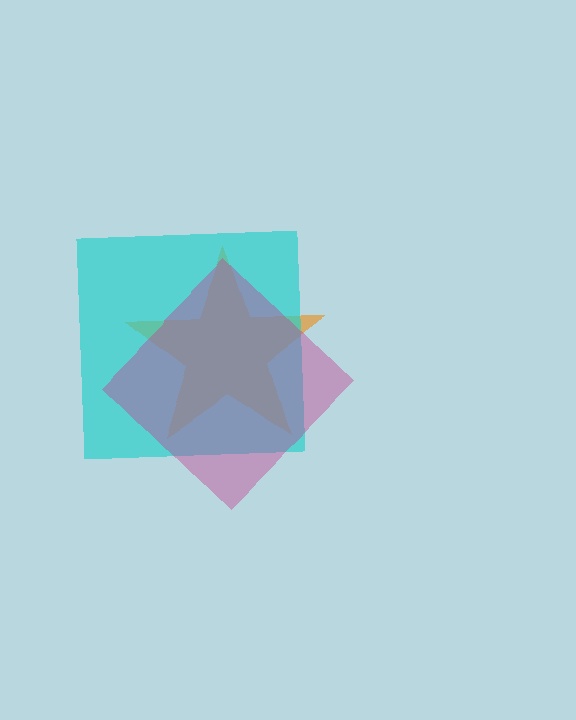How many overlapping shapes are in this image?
There are 3 overlapping shapes in the image.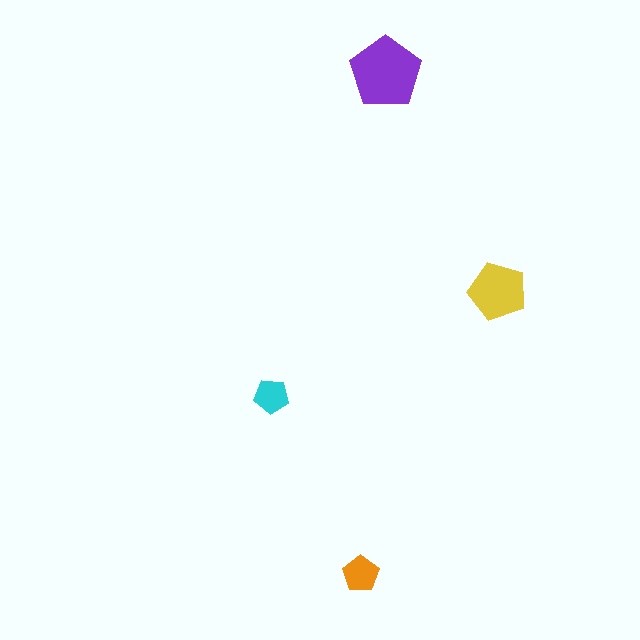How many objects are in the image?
There are 4 objects in the image.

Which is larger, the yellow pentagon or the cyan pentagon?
The yellow one.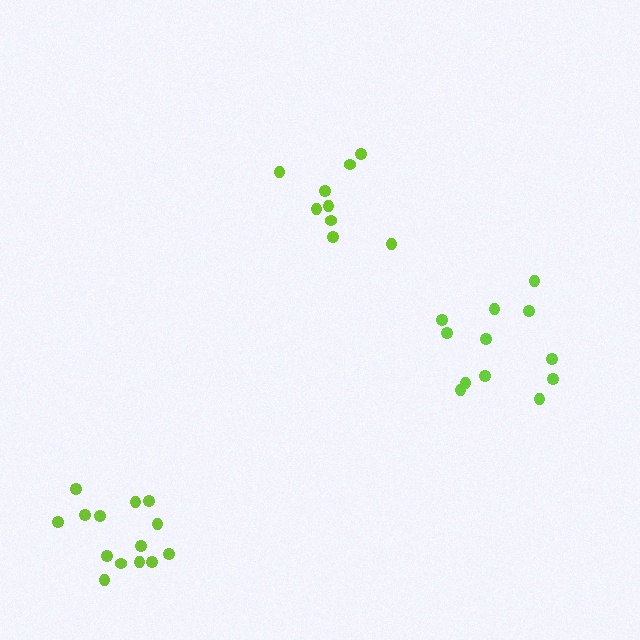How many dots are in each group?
Group 1: 14 dots, Group 2: 12 dots, Group 3: 9 dots (35 total).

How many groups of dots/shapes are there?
There are 3 groups.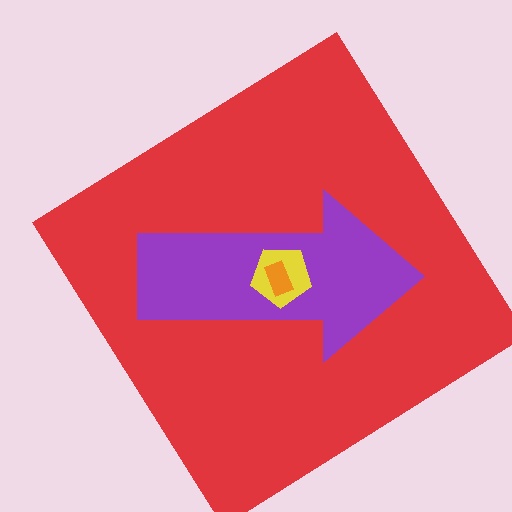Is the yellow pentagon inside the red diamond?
Yes.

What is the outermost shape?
The red diamond.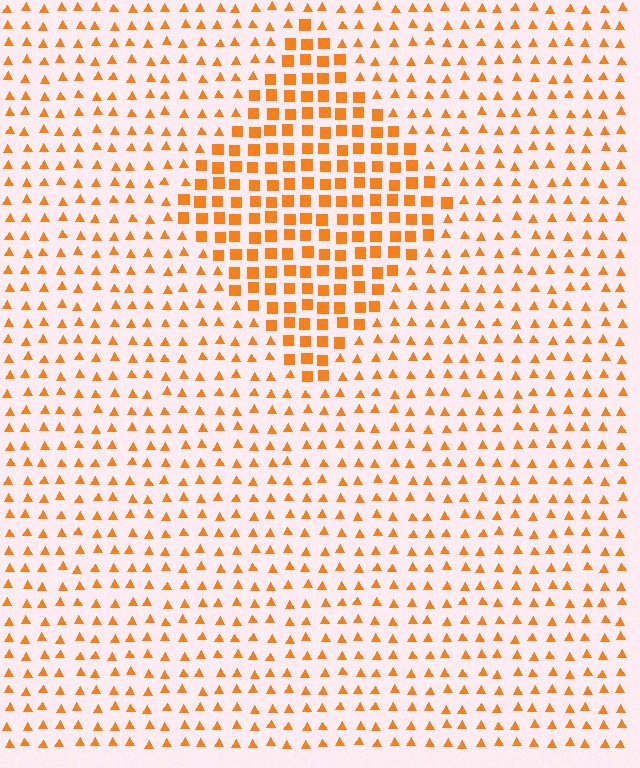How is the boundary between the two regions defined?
The boundary is defined by a change in element shape: squares inside vs. triangles outside. All elements share the same color and spacing.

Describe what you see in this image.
The image is filled with small orange elements arranged in a uniform grid. A diamond-shaped region contains squares, while the surrounding area contains triangles. The boundary is defined purely by the change in element shape.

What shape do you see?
I see a diamond.